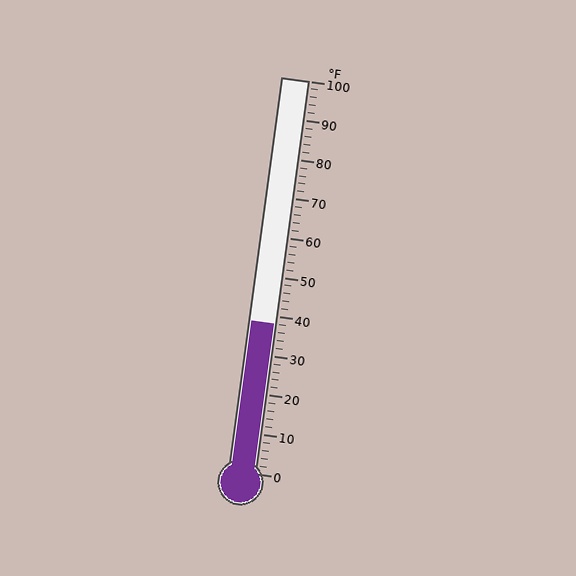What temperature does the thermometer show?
The thermometer shows approximately 38°F.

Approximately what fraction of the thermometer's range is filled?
The thermometer is filled to approximately 40% of its range.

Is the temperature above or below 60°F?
The temperature is below 60°F.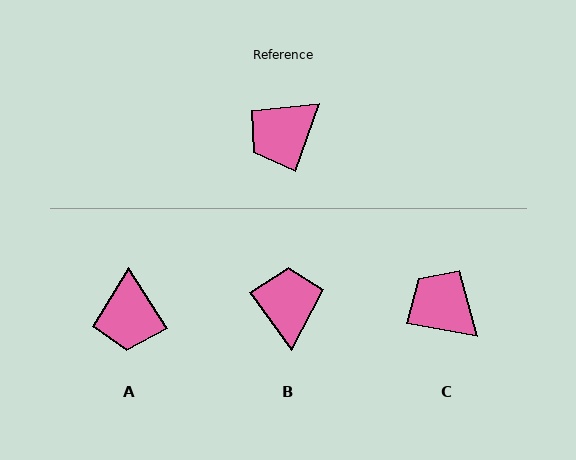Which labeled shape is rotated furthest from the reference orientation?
B, about 124 degrees away.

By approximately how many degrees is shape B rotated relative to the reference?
Approximately 124 degrees clockwise.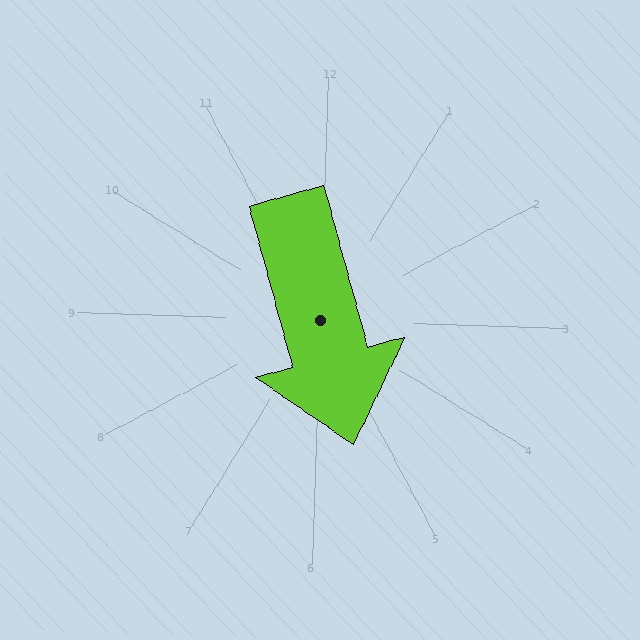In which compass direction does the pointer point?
South.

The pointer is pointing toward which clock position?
Roughly 5 o'clock.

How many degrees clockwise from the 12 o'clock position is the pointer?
Approximately 163 degrees.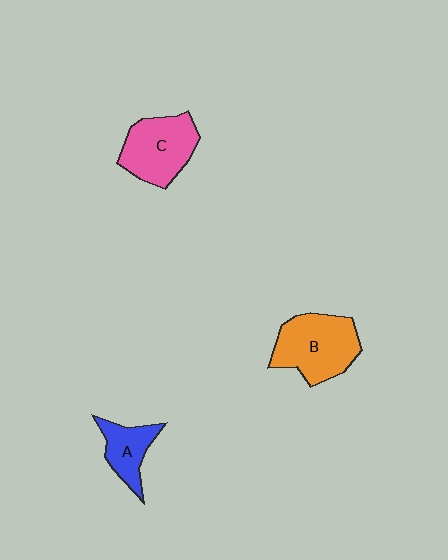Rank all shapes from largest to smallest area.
From largest to smallest: B (orange), C (pink), A (blue).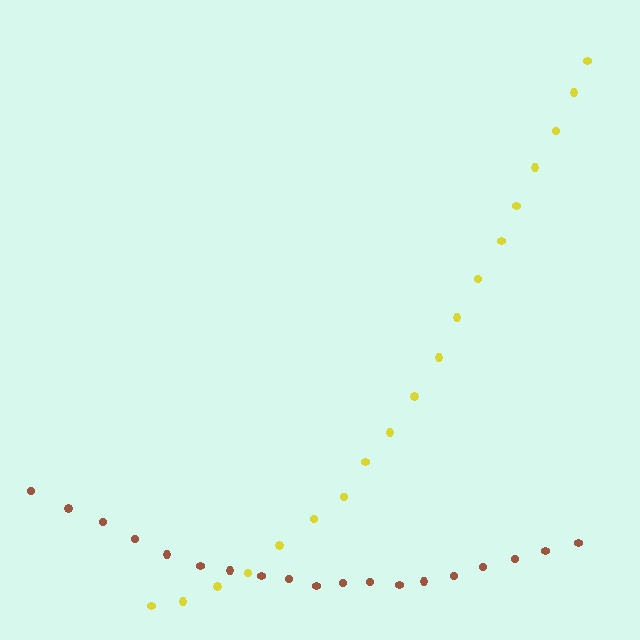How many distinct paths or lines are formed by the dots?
There are 2 distinct paths.